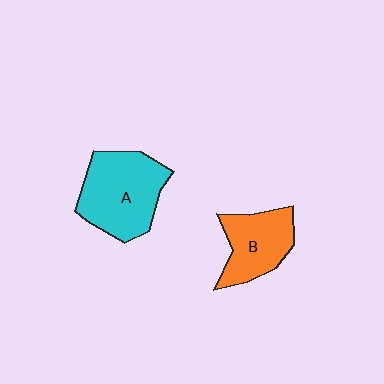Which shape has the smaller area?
Shape B (orange).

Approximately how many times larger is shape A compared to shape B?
Approximately 1.4 times.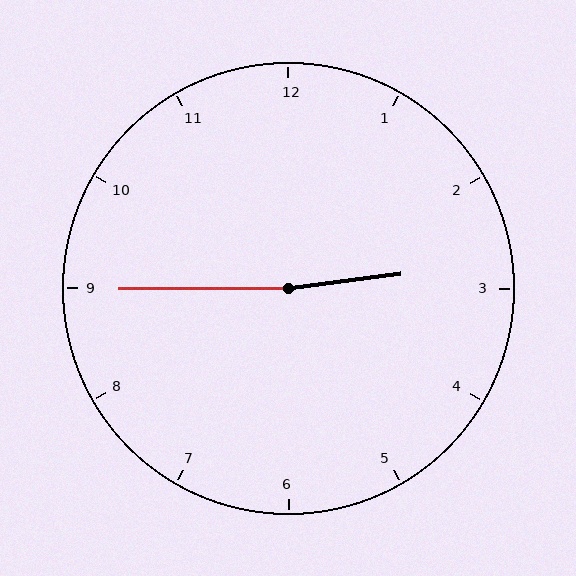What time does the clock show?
2:45.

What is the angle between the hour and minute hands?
Approximately 172 degrees.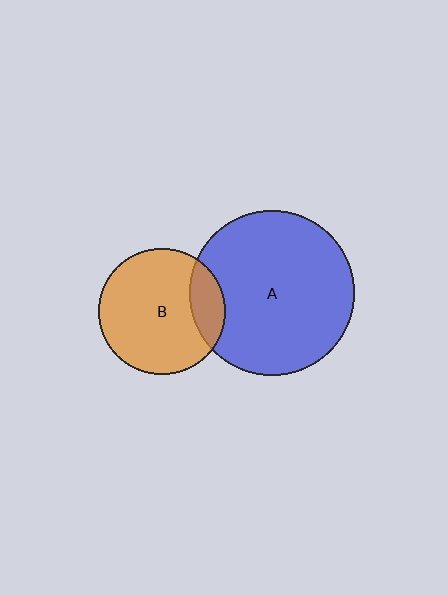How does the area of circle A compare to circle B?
Approximately 1.7 times.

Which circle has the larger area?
Circle A (blue).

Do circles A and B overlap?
Yes.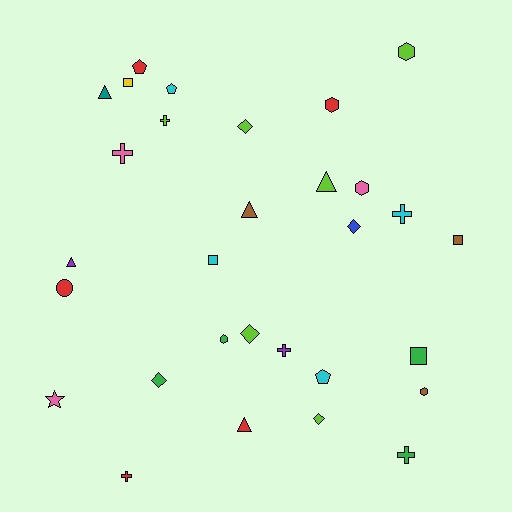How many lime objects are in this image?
There are 6 lime objects.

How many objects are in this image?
There are 30 objects.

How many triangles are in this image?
There are 5 triangles.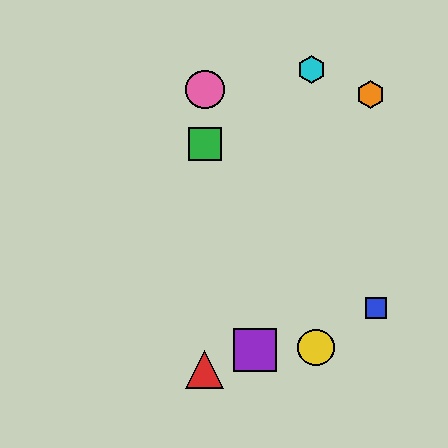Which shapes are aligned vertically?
The red triangle, the green square, the pink circle are aligned vertically.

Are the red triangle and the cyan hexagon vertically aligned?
No, the red triangle is at x≈205 and the cyan hexagon is at x≈312.